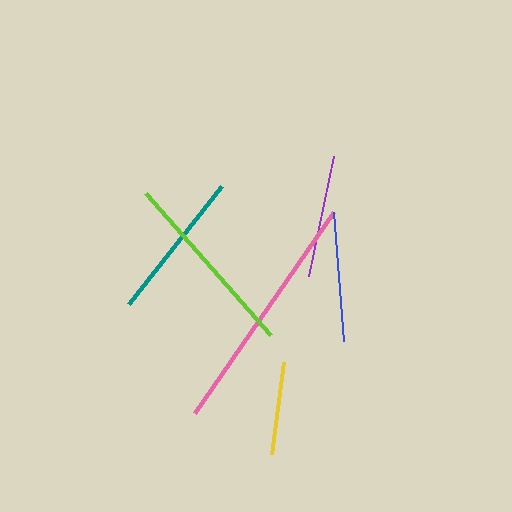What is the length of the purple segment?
The purple segment is approximately 123 pixels long.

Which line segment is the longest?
The pink line is the longest at approximately 245 pixels.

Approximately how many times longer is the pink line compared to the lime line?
The pink line is approximately 1.3 times the length of the lime line.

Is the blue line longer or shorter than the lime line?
The lime line is longer than the blue line.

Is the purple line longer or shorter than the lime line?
The lime line is longer than the purple line.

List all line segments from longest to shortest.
From longest to shortest: pink, lime, teal, blue, purple, yellow.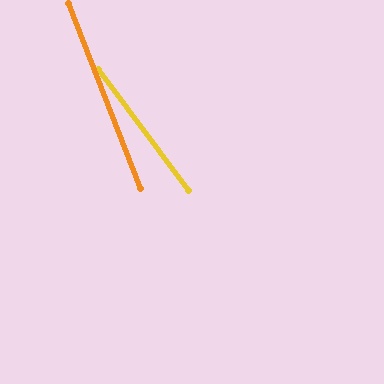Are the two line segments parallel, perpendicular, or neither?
Neither parallel nor perpendicular — they differ by about 15°.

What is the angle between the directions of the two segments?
Approximately 15 degrees.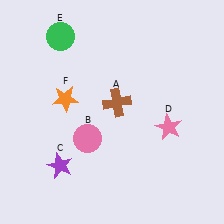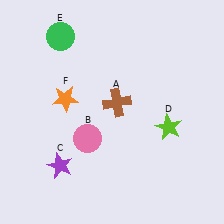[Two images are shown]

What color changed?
The star (D) changed from pink in Image 1 to lime in Image 2.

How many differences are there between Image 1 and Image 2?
There is 1 difference between the two images.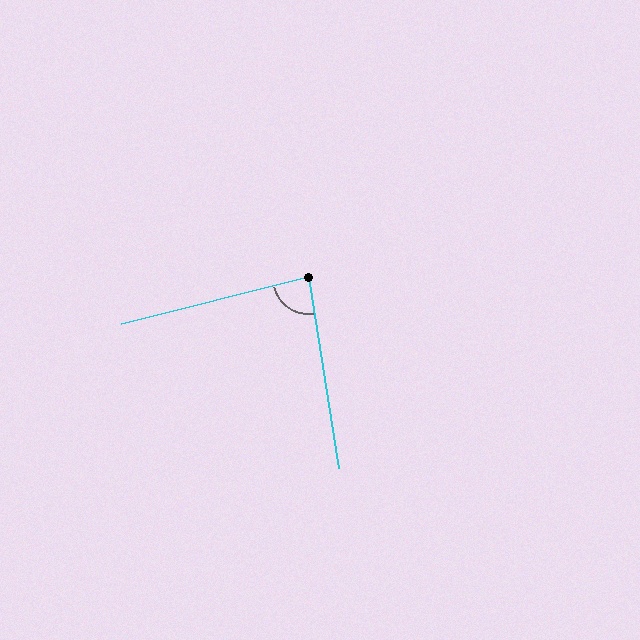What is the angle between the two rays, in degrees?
Approximately 85 degrees.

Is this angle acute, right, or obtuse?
It is acute.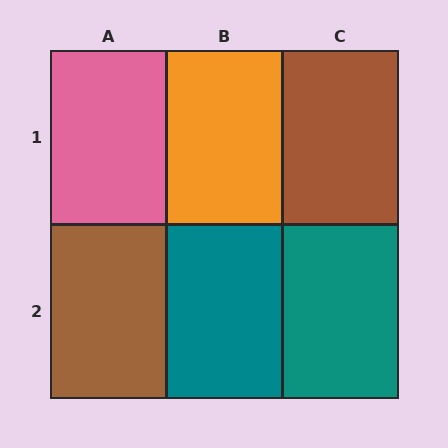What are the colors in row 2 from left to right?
Brown, teal, teal.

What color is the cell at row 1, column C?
Brown.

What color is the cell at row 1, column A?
Pink.